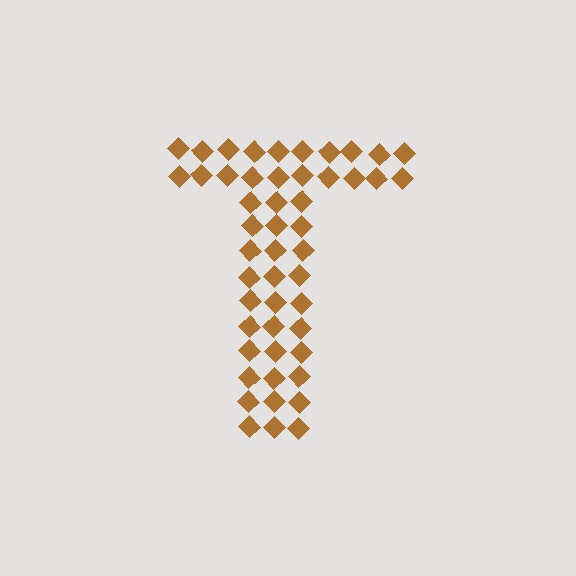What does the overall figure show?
The overall figure shows the letter T.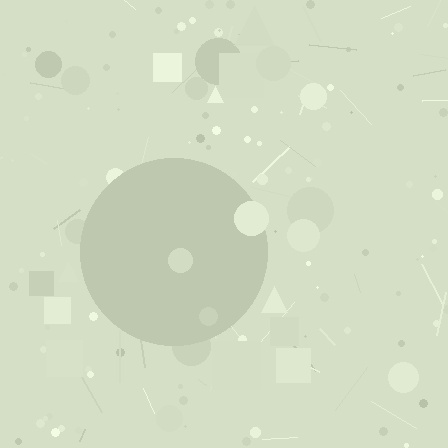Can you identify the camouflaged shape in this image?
The camouflaged shape is a circle.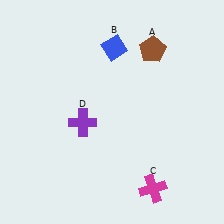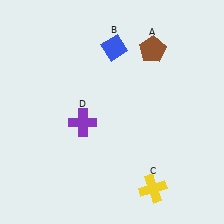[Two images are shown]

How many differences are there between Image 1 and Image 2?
There is 1 difference between the two images.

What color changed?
The cross (C) changed from magenta in Image 1 to yellow in Image 2.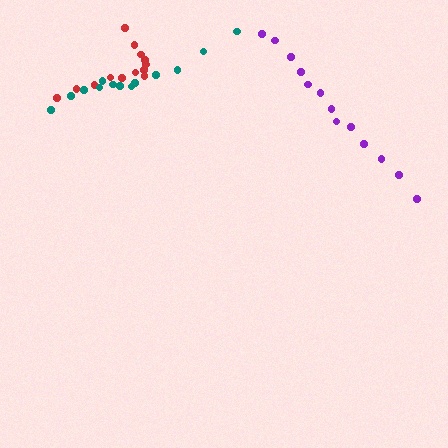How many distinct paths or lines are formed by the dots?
There are 3 distinct paths.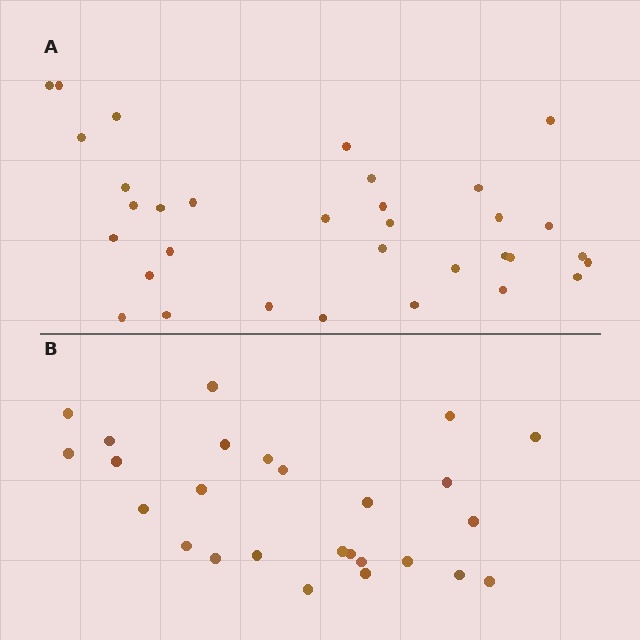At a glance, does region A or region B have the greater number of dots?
Region A (the top region) has more dots.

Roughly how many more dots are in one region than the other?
Region A has roughly 8 or so more dots than region B.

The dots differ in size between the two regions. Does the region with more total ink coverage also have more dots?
No. Region B has more total ink coverage because its dots are larger, but region A actually contains more individual dots. Total area can be misleading — the number of items is what matters here.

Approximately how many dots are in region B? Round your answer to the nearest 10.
About 30 dots. (The exact count is 26, which rounds to 30.)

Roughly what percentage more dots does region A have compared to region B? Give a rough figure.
About 25% more.